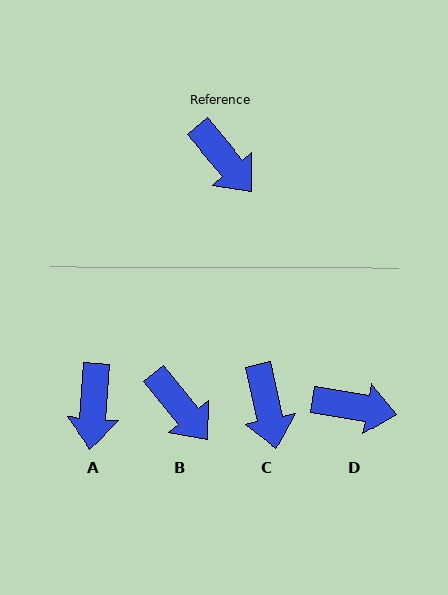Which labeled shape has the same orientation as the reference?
B.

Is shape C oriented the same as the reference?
No, it is off by about 27 degrees.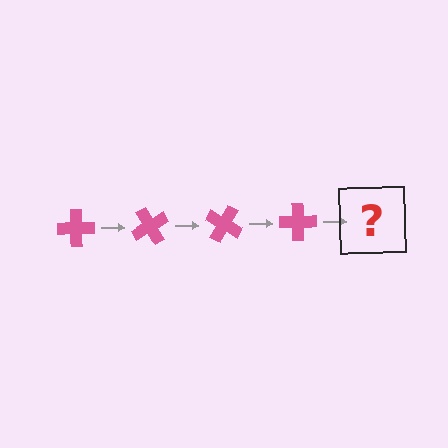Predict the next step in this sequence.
The next step is a pink cross rotated 240 degrees.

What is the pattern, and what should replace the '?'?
The pattern is that the cross rotates 60 degrees each step. The '?' should be a pink cross rotated 240 degrees.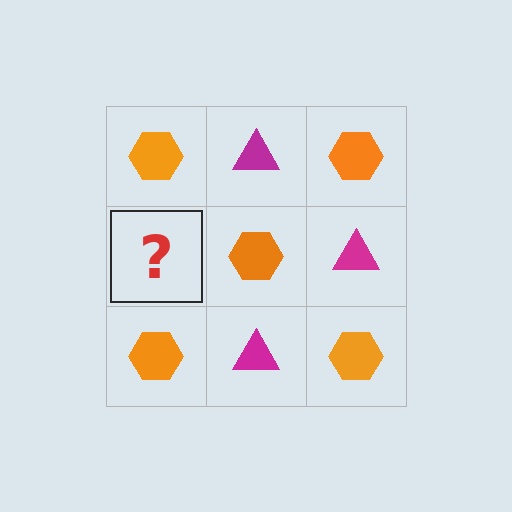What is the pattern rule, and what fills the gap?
The rule is that it alternates orange hexagon and magenta triangle in a checkerboard pattern. The gap should be filled with a magenta triangle.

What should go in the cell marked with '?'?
The missing cell should contain a magenta triangle.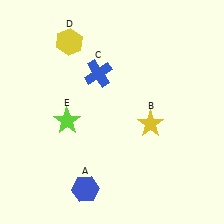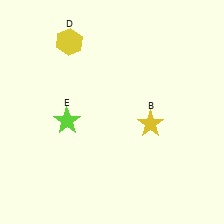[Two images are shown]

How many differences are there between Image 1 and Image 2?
There are 2 differences between the two images.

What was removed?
The blue cross (C), the blue hexagon (A) were removed in Image 2.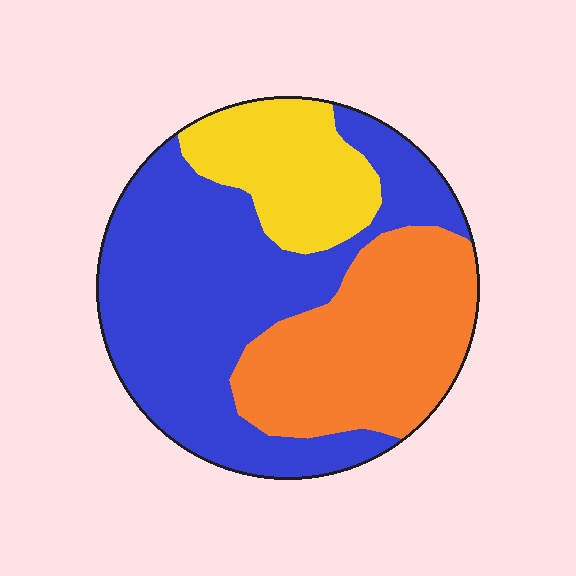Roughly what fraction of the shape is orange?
Orange takes up about one third (1/3) of the shape.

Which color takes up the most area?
Blue, at roughly 50%.